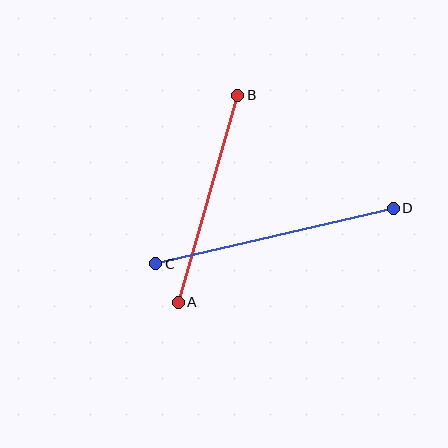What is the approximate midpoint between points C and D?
The midpoint is at approximately (275, 236) pixels.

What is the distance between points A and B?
The distance is approximately 215 pixels.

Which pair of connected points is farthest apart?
Points C and D are farthest apart.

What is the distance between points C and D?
The distance is approximately 244 pixels.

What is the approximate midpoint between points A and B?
The midpoint is at approximately (208, 199) pixels.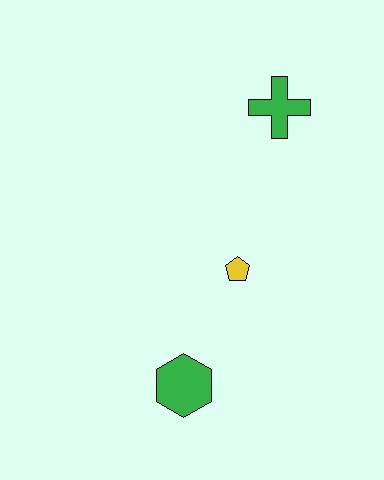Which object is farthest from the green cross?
The green hexagon is farthest from the green cross.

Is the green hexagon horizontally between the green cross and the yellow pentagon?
No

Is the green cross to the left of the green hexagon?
No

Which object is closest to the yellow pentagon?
The green hexagon is closest to the yellow pentagon.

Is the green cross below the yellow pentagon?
No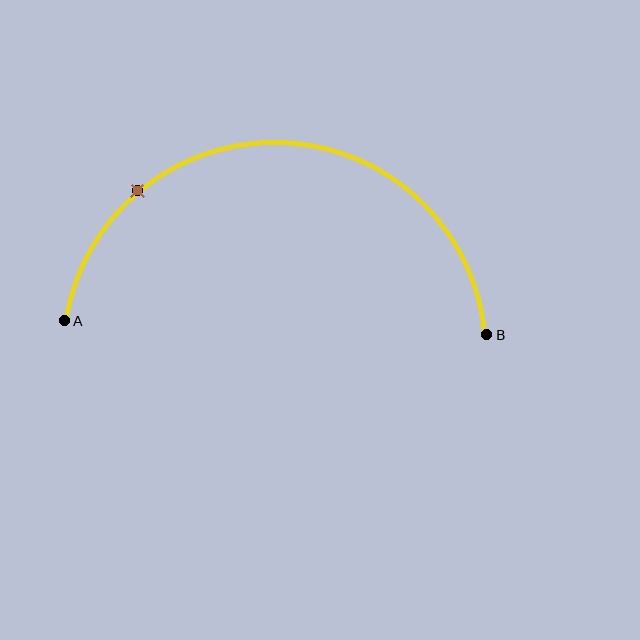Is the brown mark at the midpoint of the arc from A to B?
No. The brown mark lies on the arc but is closer to endpoint A. The arc midpoint would be at the point on the curve equidistant along the arc from both A and B.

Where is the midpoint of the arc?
The arc midpoint is the point on the curve farthest from the straight line joining A and B. It sits above that line.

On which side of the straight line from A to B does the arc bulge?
The arc bulges above the straight line connecting A and B.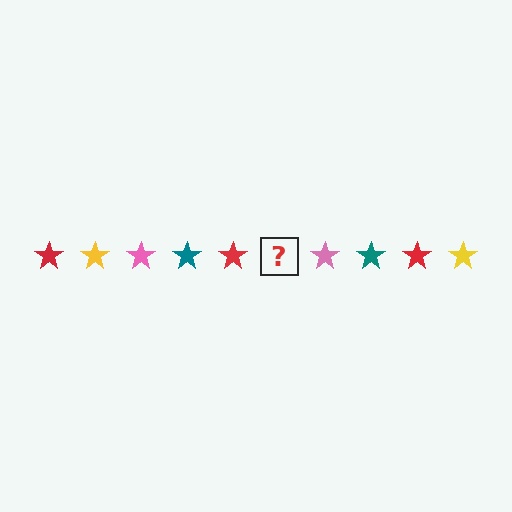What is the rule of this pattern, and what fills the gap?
The rule is that the pattern cycles through red, yellow, pink, teal stars. The gap should be filled with a yellow star.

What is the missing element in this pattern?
The missing element is a yellow star.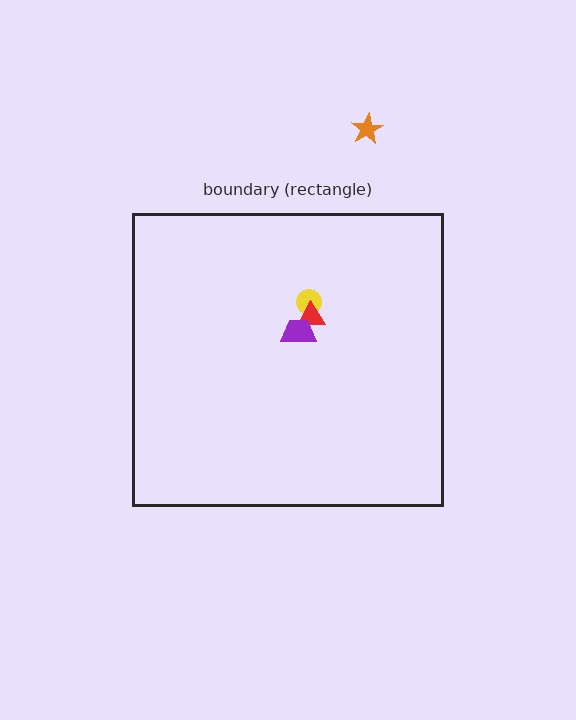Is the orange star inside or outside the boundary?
Outside.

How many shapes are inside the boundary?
3 inside, 1 outside.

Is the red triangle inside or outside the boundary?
Inside.